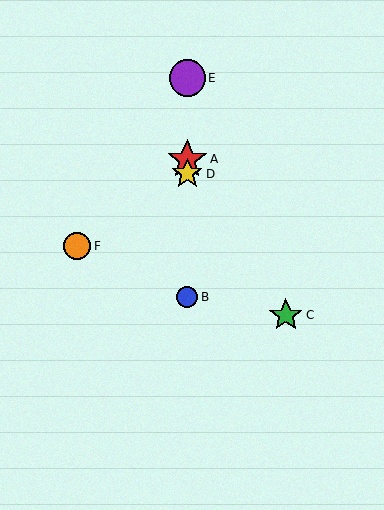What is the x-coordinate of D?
Object D is at x≈187.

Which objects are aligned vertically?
Objects A, B, D, E are aligned vertically.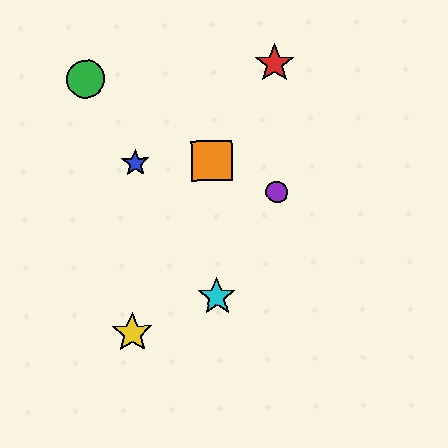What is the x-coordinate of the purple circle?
The purple circle is at x≈277.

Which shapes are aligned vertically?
The red star, the purple circle are aligned vertically.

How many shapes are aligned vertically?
2 shapes (the red star, the purple circle) are aligned vertically.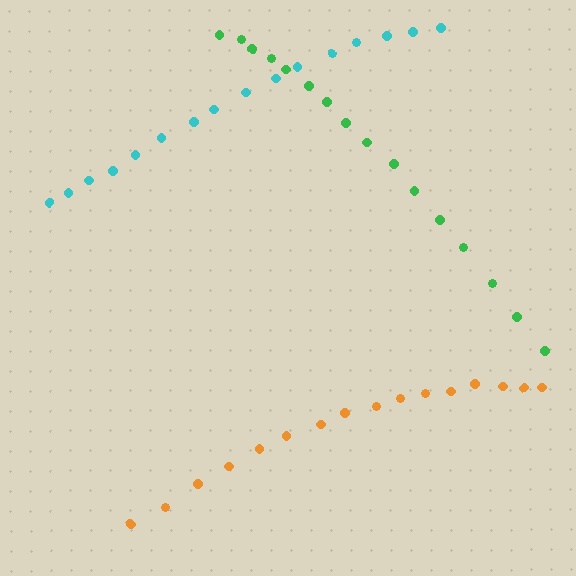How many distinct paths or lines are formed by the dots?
There are 3 distinct paths.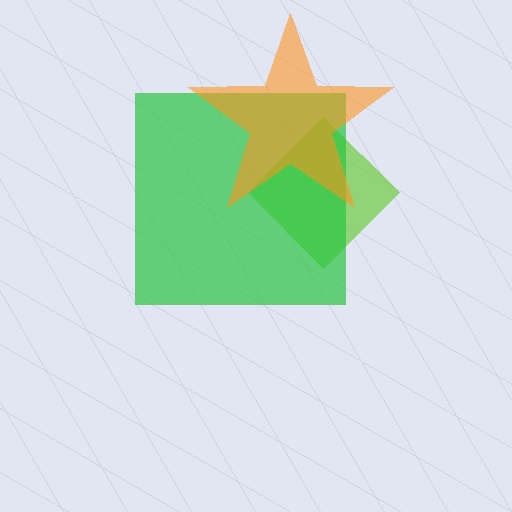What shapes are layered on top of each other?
The layered shapes are: a lime diamond, a green square, an orange star.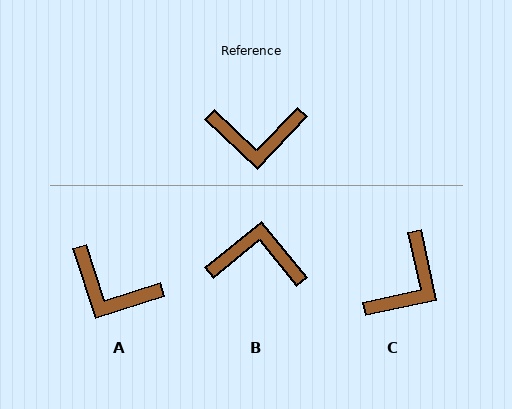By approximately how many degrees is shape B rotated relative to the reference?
Approximately 173 degrees counter-clockwise.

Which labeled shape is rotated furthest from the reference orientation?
B, about 173 degrees away.